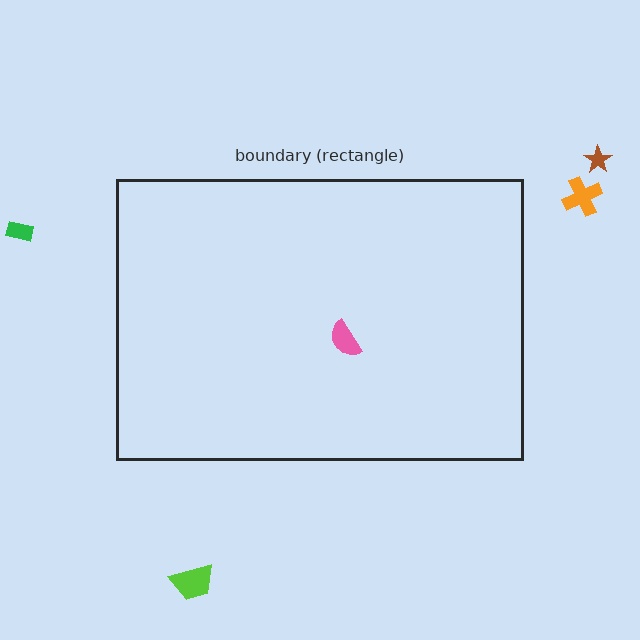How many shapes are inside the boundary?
1 inside, 4 outside.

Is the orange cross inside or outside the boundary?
Outside.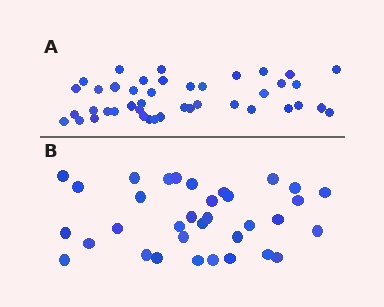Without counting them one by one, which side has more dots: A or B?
Region A (the top region) has more dots.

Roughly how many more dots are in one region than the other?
Region A has roughly 8 or so more dots than region B.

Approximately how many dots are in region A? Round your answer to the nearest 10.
About 40 dots. (The exact count is 42, which rounds to 40.)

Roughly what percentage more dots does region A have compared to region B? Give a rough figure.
About 25% more.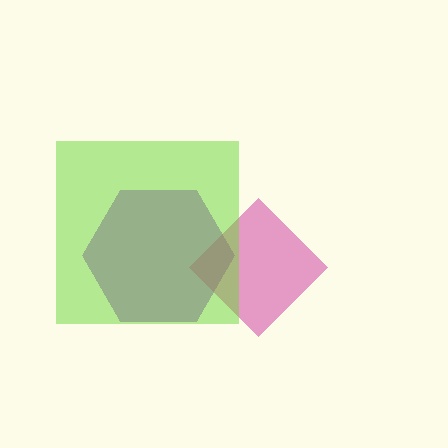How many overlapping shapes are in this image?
There are 3 overlapping shapes in the image.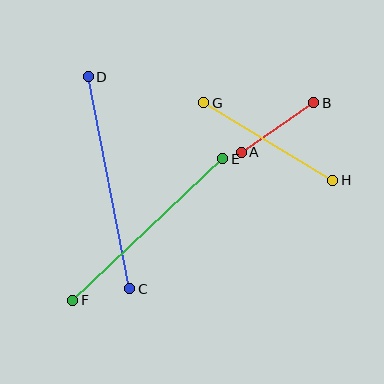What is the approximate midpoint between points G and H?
The midpoint is at approximately (268, 142) pixels.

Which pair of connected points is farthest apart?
Points C and D are farthest apart.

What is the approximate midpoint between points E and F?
The midpoint is at approximately (148, 229) pixels.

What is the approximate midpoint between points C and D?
The midpoint is at approximately (109, 183) pixels.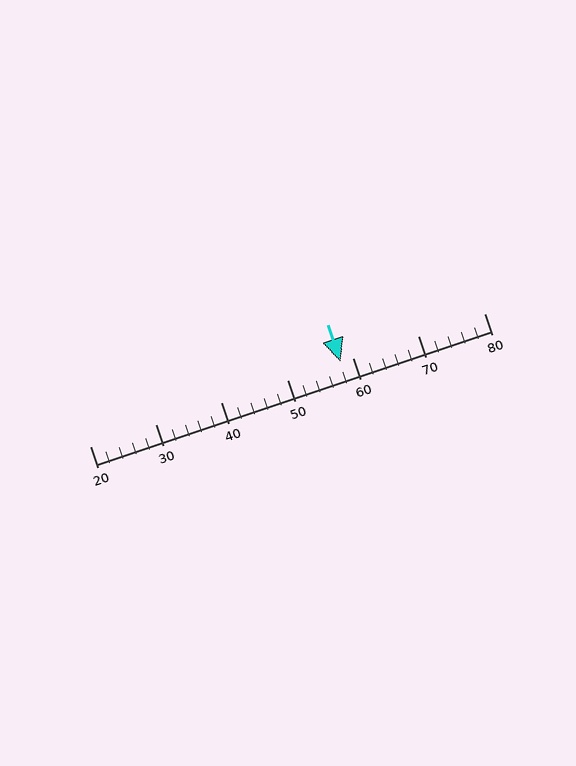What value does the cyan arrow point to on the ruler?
The cyan arrow points to approximately 58.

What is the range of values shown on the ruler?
The ruler shows values from 20 to 80.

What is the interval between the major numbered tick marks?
The major tick marks are spaced 10 units apart.